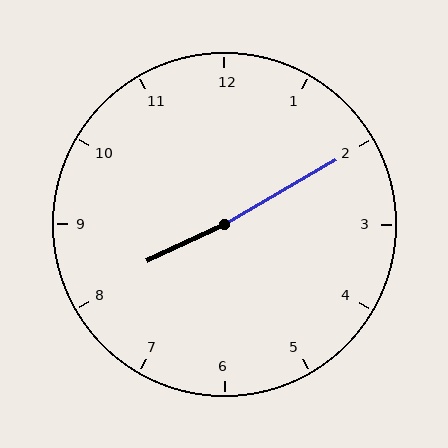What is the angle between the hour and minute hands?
Approximately 175 degrees.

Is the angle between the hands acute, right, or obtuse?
It is obtuse.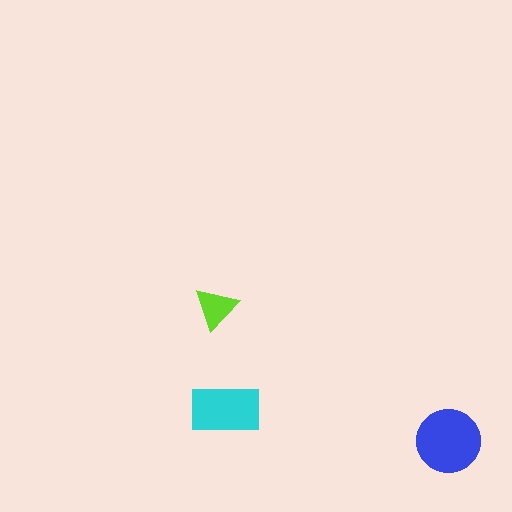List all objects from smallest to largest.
The lime triangle, the cyan rectangle, the blue circle.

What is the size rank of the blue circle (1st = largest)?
1st.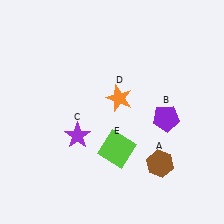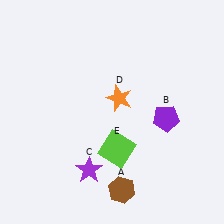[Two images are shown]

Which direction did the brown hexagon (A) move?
The brown hexagon (A) moved left.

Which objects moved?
The objects that moved are: the brown hexagon (A), the purple star (C).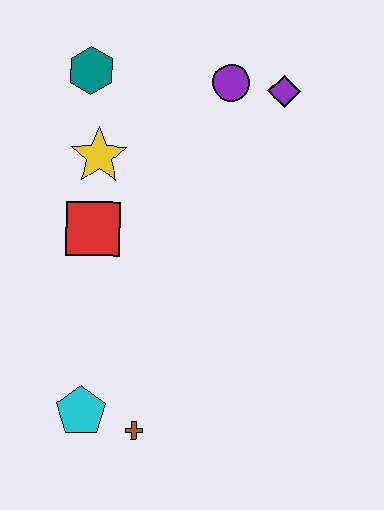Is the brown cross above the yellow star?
No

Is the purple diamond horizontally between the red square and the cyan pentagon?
No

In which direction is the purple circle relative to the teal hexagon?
The purple circle is to the right of the teal hexagon.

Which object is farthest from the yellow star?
The brown cross is farthest from the yellow star.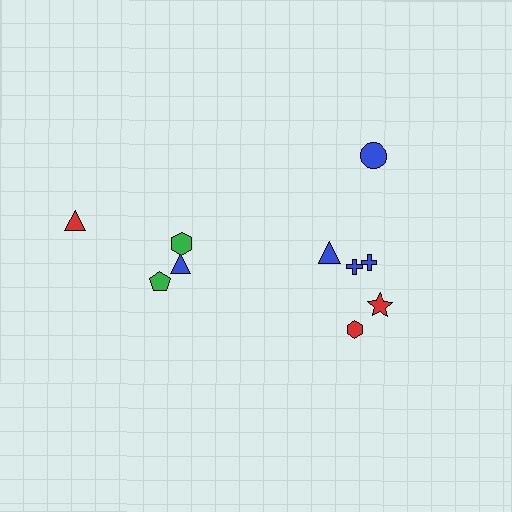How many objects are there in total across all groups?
There are 10 objects.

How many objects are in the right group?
There are 6 objects.